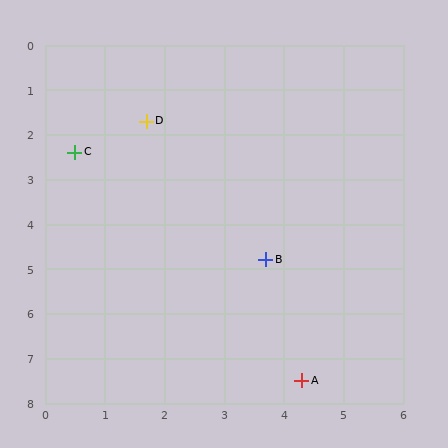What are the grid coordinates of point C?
Point C is at approximately (0.5, 2.4).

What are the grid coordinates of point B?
Point B is at approximately (3.7, 4.8).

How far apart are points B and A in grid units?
Points B and A are about 2.8 grid units apart.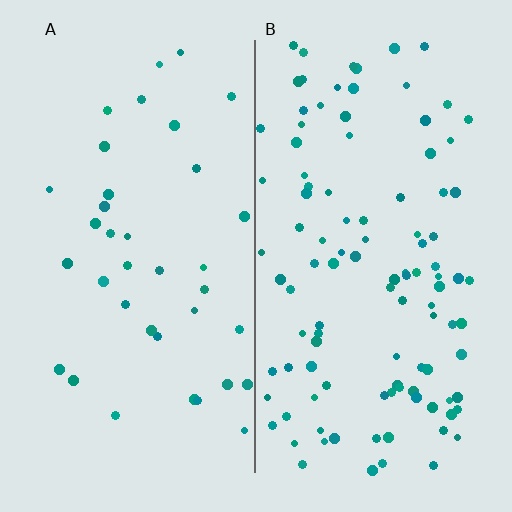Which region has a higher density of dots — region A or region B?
B (the right).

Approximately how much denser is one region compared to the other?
Approximately 2.9× — region B over region A.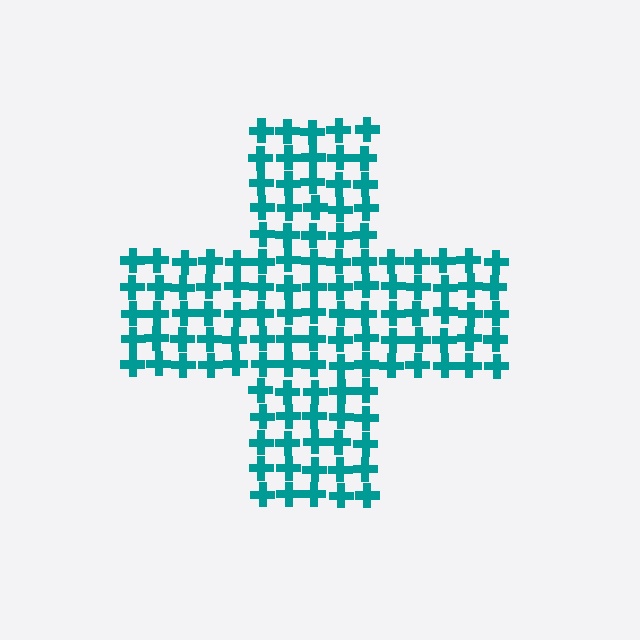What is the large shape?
The large shape is a cross.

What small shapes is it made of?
It is made of small crosses.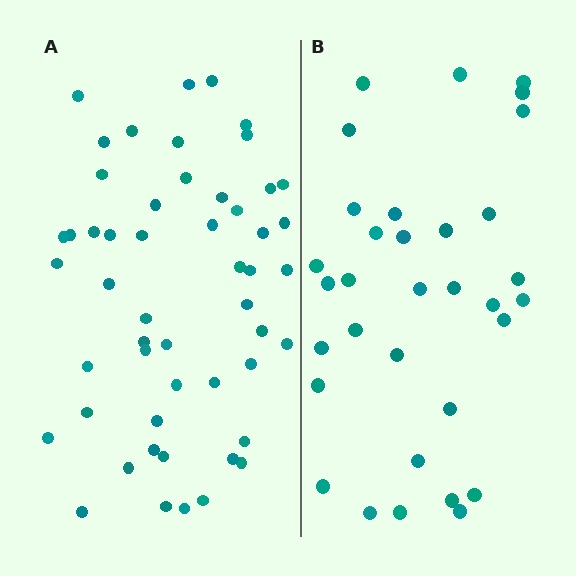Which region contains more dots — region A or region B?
Region A (the left region) has more dots.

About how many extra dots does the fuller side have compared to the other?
Region A has approximately 20 more dots than region B.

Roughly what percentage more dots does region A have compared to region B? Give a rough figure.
About 60% more.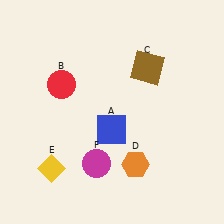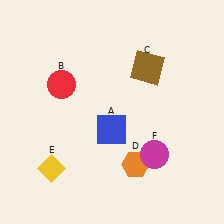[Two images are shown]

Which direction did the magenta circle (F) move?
The magenta circle (F) moved right.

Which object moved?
The magenta circle (F) moved right.